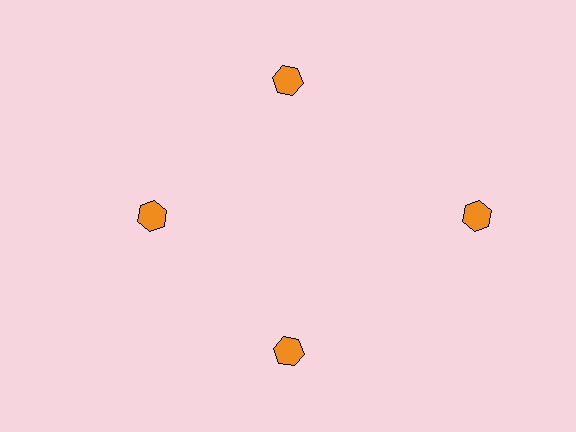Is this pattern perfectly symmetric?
No. The 4 orange hexagons are arranged in a ring, but one element near the 3 o'clock position is pushed outward from the center, breaking the 4-fold rotational symmetry.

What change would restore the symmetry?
The symmetry would be restored by moving it inward, back onto the ring so that all 4 hexagons sit at equal angles and equal distance from the center.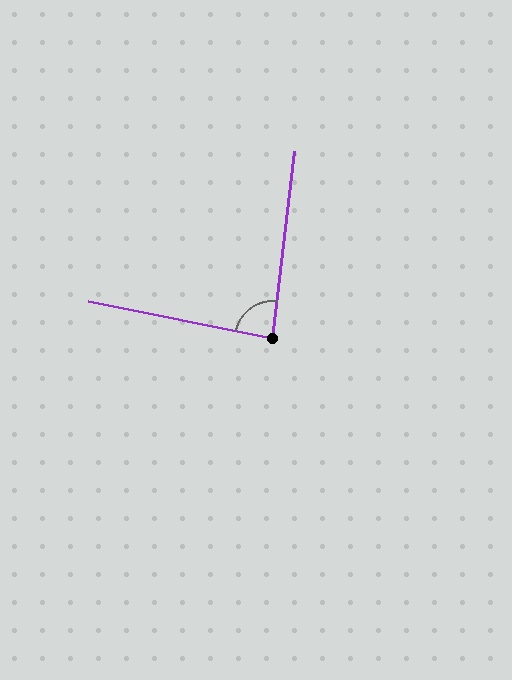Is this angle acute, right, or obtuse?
It is acute.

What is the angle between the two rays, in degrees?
Approximately 85 degrees.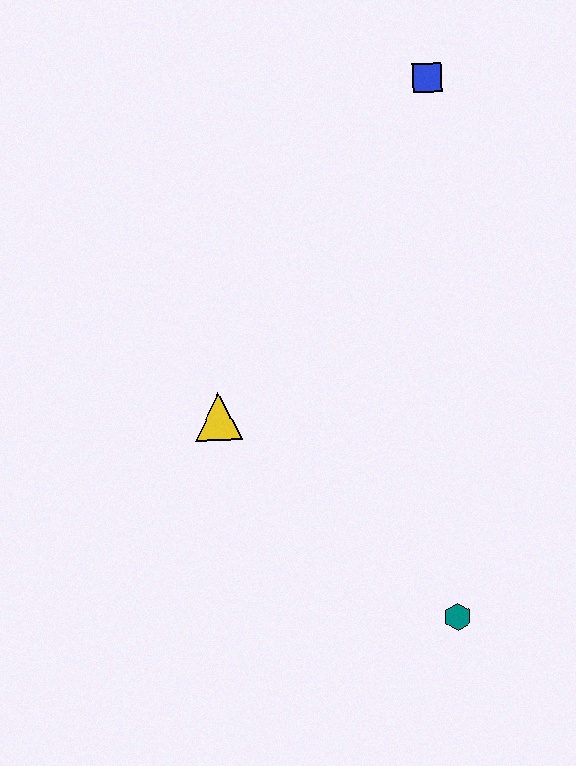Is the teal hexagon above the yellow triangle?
No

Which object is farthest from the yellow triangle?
The blue square is farthest from the yellow triangle.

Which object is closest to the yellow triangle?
The teal hexagon is closest to the yellow triangle.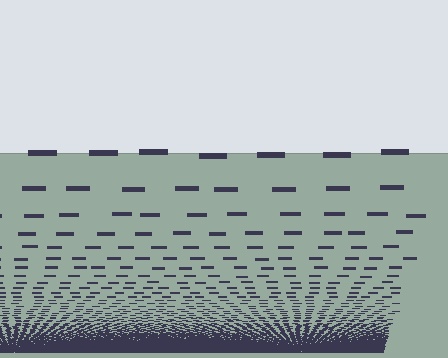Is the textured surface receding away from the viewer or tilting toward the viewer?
The surface appears to tilt toward the viewer. Texture elements get larger and sparser toward the top.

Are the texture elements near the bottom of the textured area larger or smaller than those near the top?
Smaller. The gradient is inverted — elements near the bottom are smaller and denser.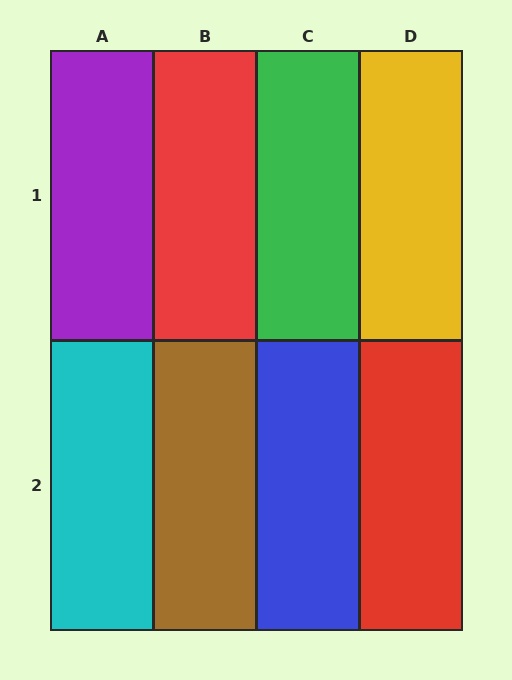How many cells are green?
1 cell is green.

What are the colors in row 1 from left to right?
Purple, red, green, yellow.